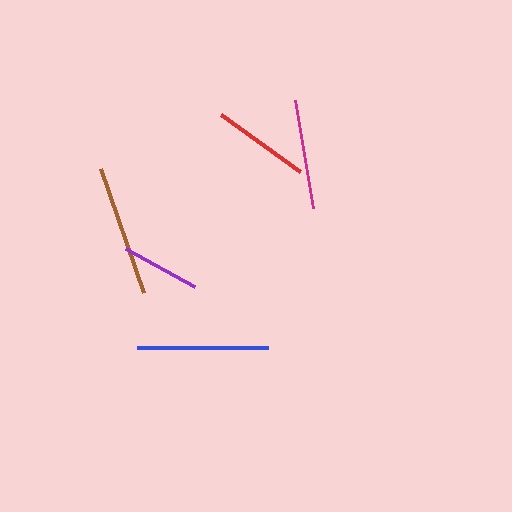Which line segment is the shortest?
The purple line is the shortest at approximately 79 pixels.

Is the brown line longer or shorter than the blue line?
The brown line is longer than the blue line.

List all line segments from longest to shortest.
From longest to shortest: brown, blue, magenta, red, purple.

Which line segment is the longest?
The brown line is the longest at approximately 131 pixels.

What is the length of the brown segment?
The brown segment is approximately 131 pixels long.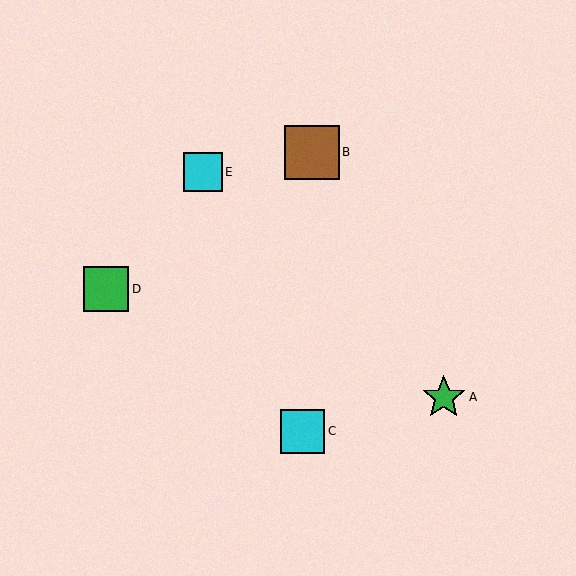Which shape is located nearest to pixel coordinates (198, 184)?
The cyan square (labeled E) at (203, 172) is nearest to that location.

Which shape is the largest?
The brown square (labeled B) is the largest.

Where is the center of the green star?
The center of the green star is at (444, 397).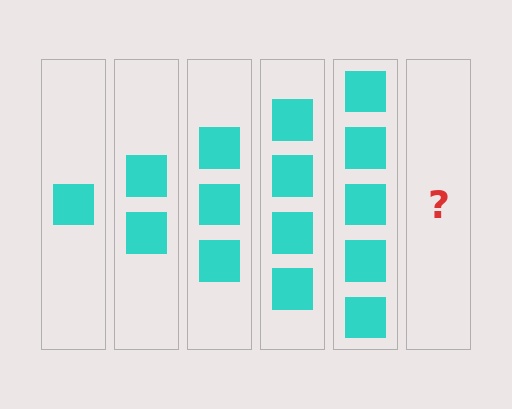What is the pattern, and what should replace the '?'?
The pattern is that each step adds one more square. The '?' should be 6 squares.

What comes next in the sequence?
The next element should be 6 squares.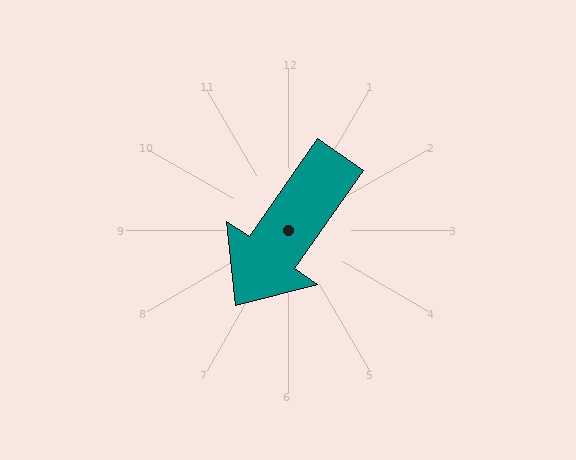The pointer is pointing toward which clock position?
Roughly 7 o'clock.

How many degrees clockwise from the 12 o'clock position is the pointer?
Approximately 215 degrees.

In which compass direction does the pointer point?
Southwest.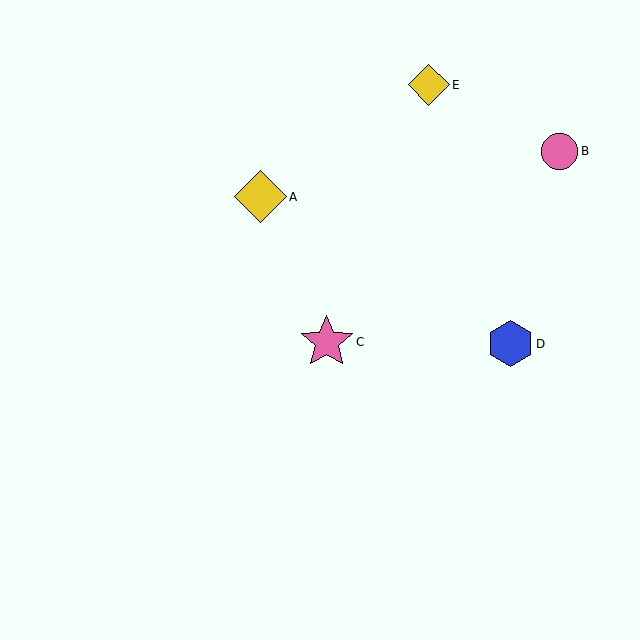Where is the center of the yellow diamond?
The center of the yellow diamond is at (261, 197).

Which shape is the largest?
The pink star (labeled C) is the largest.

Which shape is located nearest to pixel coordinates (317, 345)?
The pink star (labeled C) at (327, 342) is nearest to that location.